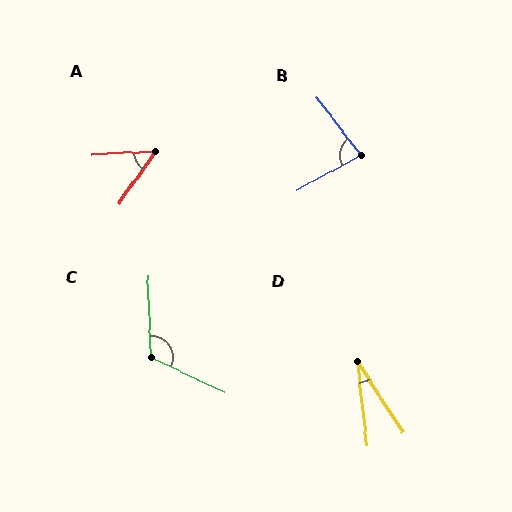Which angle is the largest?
C, at approximately 117 degrees.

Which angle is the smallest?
D, at approximately 26 degrees.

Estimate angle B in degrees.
Approximately 80 degrees.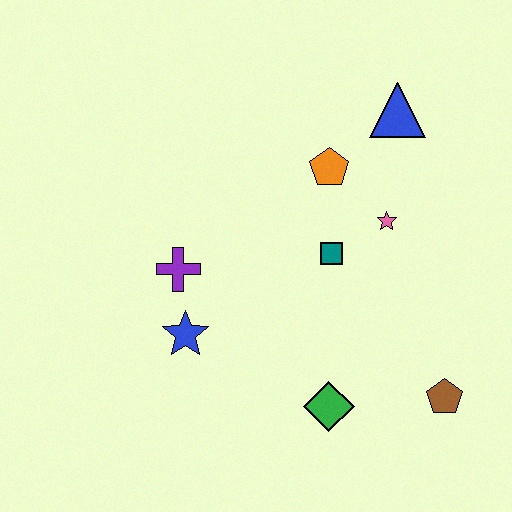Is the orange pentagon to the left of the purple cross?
No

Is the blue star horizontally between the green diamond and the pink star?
No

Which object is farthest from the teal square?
The brown pentagon is farthest from the teal square.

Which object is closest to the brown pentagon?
The green diamond is closest to the brown pentagon.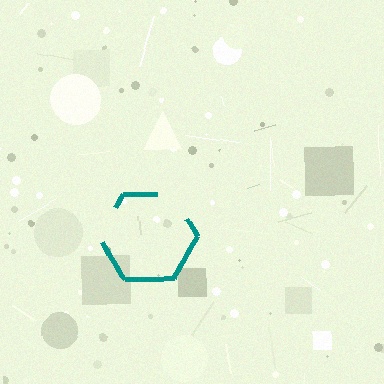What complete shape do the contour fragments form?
The contour fragments form a hexagon.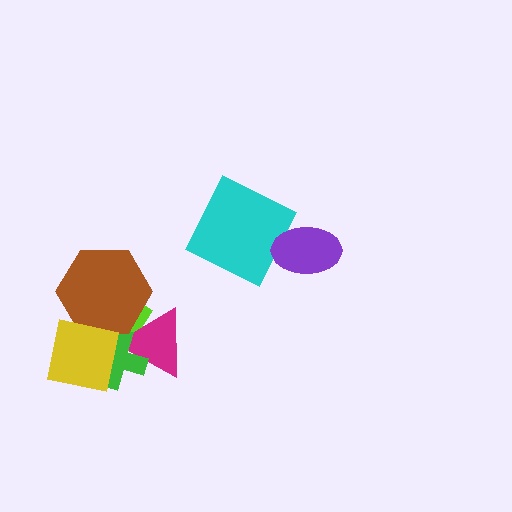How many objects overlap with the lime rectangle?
4 objects overlap with the lime rectangle.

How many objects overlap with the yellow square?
4 objects overlap with the yellow square.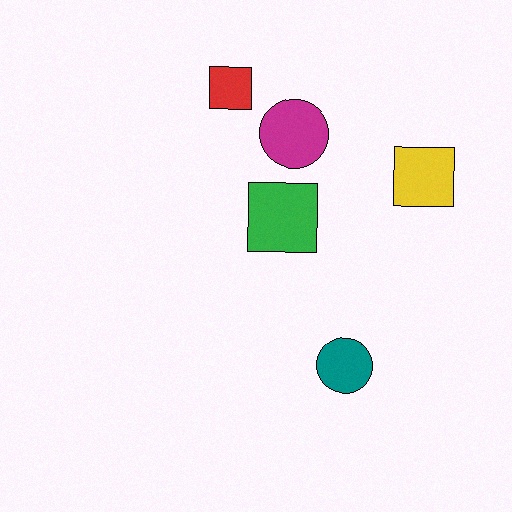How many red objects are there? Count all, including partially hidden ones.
There is 1 red object.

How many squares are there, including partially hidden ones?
There are 3 squares.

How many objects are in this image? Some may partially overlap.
There are 5 objects.